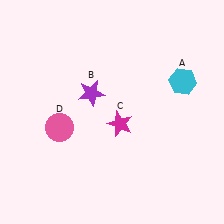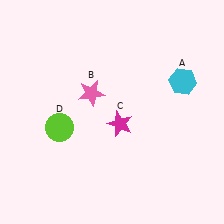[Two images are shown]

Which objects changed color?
B changed from purple to pink. D changed from pink to lime.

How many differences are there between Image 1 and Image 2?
There are 2 differences between the two images.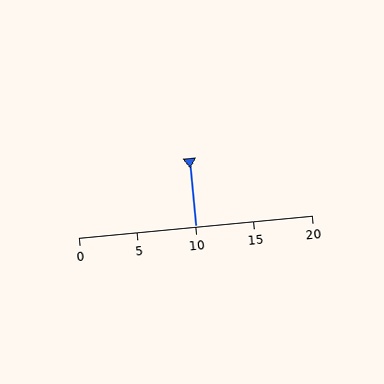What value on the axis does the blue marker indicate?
The marker indicates approximately 10.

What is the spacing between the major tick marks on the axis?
The major ticks are spaced 5 apart.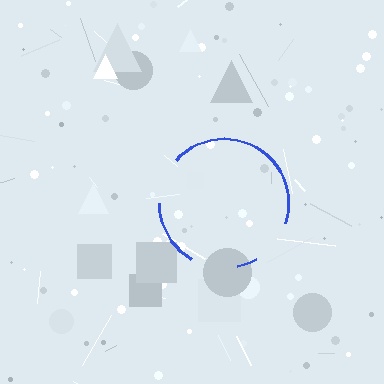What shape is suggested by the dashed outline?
The dashed outline suggests a circle.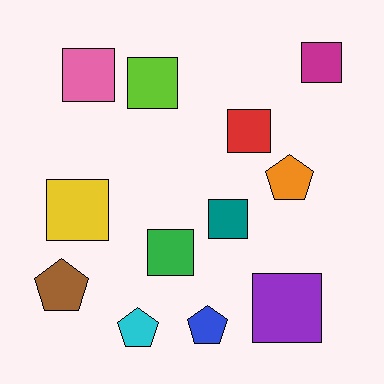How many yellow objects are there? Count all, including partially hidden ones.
There is 1 yellow object.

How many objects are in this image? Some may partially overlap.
There are 12 objects.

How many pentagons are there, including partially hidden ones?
There are 4 pentagons.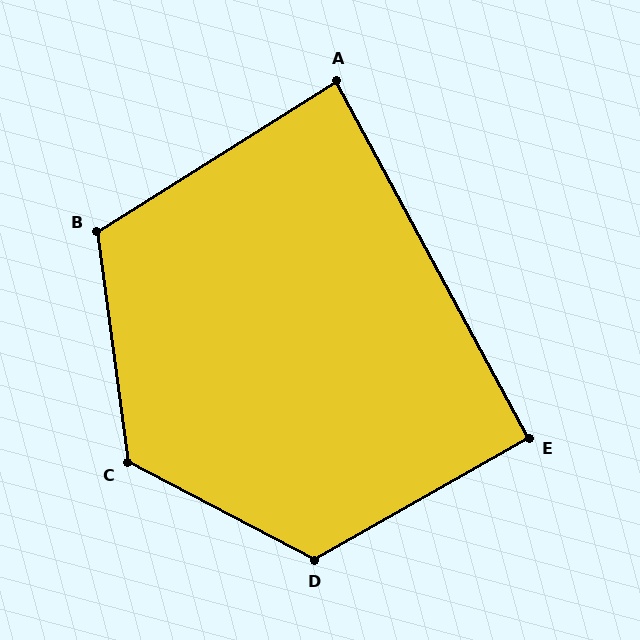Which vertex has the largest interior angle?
C, at approximately 125 degrees.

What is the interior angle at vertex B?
Approximately 115 degrees (obtuse).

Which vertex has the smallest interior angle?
A, at approximately 86 degrees.